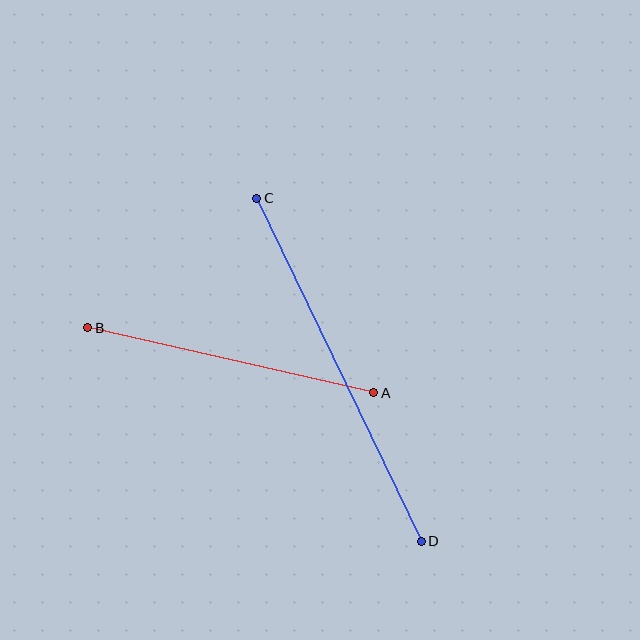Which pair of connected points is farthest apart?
Points C and D are farthest apart.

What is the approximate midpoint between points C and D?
The midpoint is at approximately (339, 370) pixels.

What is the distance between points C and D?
The distance is approximately 381 pixels.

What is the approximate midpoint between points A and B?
The midpoint is at approximately (231, 360) pixels.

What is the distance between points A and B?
The distance is approximately 293 pixels.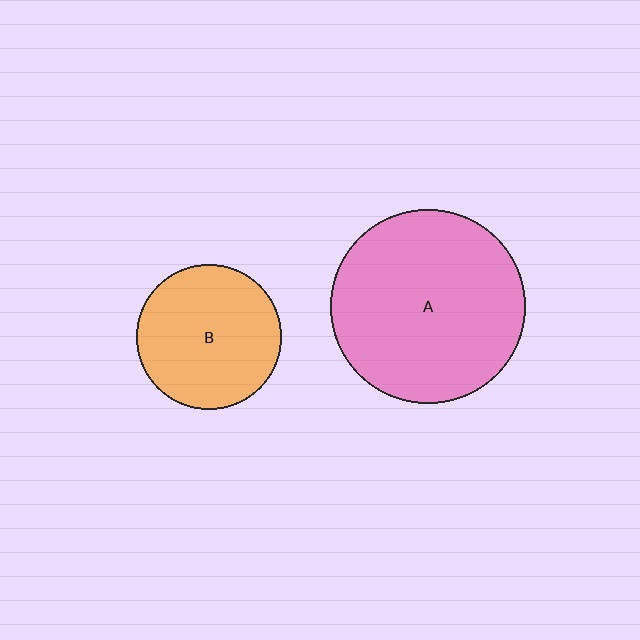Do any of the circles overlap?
No, none of the circles overlap.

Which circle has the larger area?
Circle A (pink).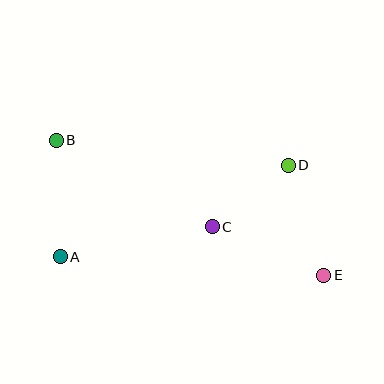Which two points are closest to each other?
Points C and D are closest to each other.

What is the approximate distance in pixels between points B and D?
The distance between B and D is approximately 233 pixels.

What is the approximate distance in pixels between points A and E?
The distance between A and E is approximately 264 pixels.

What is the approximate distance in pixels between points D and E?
The distance between D and E is approximately 115 pixels.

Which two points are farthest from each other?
Points B and E are farthest from each other.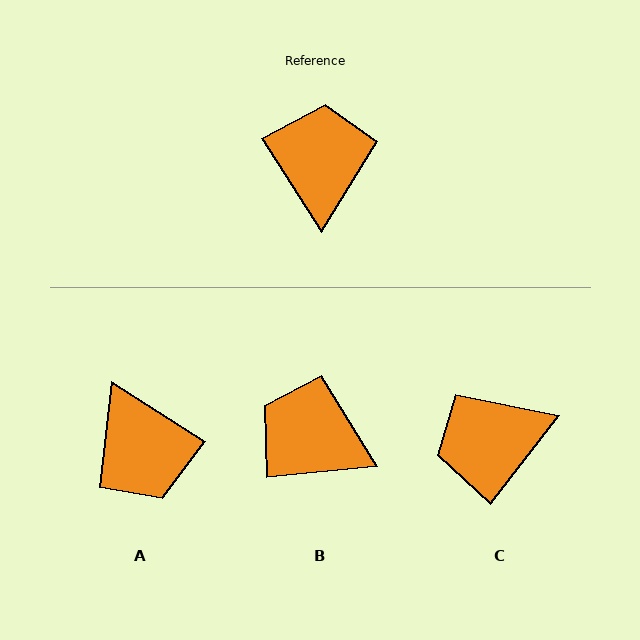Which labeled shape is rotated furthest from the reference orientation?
A, about 155 degrees away.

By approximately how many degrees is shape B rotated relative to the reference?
Approximately 63 degrees counter-clockwise.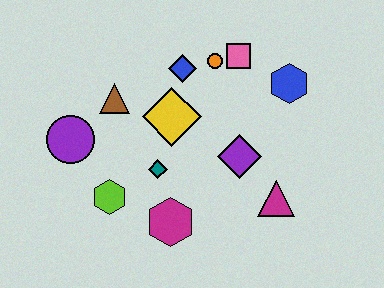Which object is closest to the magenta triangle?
The purple diamond is closest to the magenta triangle.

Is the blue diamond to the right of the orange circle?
No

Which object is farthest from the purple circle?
The blue hexagon is farthest from the purple circle.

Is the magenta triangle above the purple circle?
No